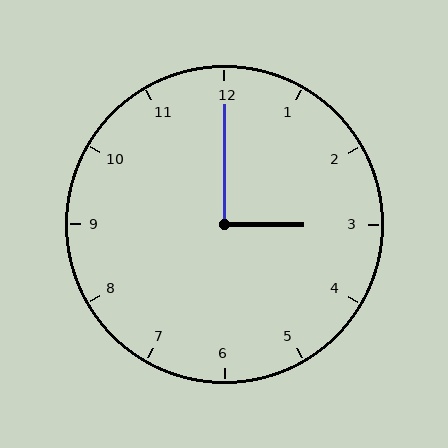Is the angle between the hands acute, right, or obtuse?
It is right.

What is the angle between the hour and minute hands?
Approximately 90 degrees.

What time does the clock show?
3:00.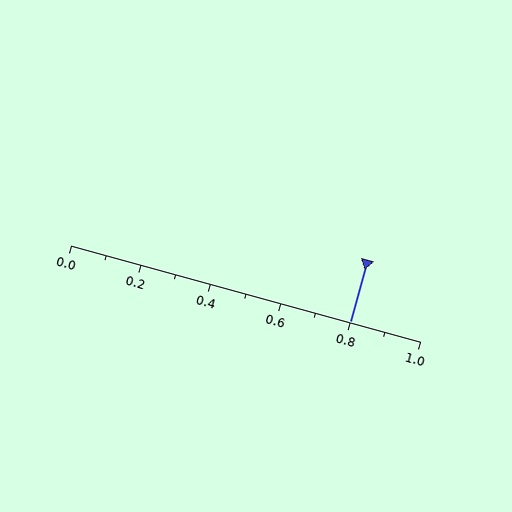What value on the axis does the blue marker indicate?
The marker indicates approximately 0.8.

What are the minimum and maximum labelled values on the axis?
The axis runs from 0.0 to 1.0.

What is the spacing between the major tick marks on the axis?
The major ticks are spaced 0.2 apart.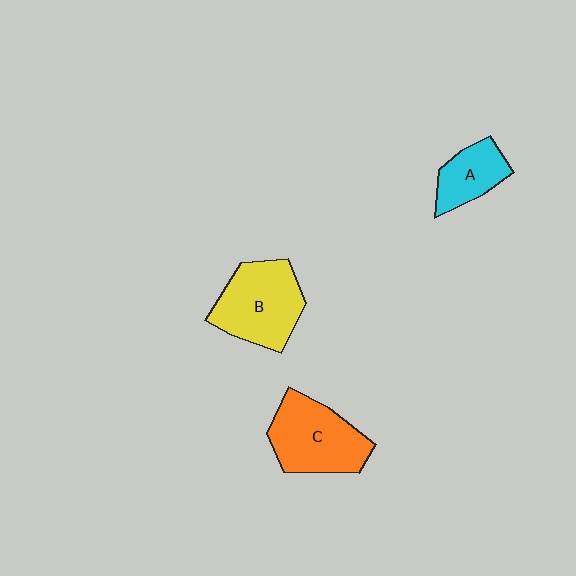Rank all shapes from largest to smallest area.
From largest to smallest: B (yellow), C (orange), A (cyan).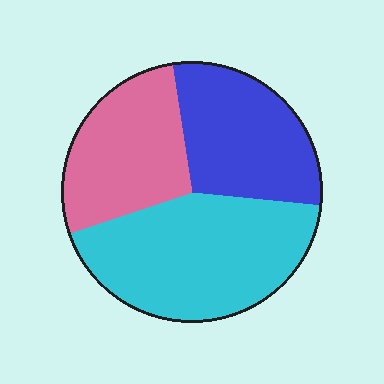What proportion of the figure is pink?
Pink covers 28% of the figure.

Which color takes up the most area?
Cyan, at roughly 45%.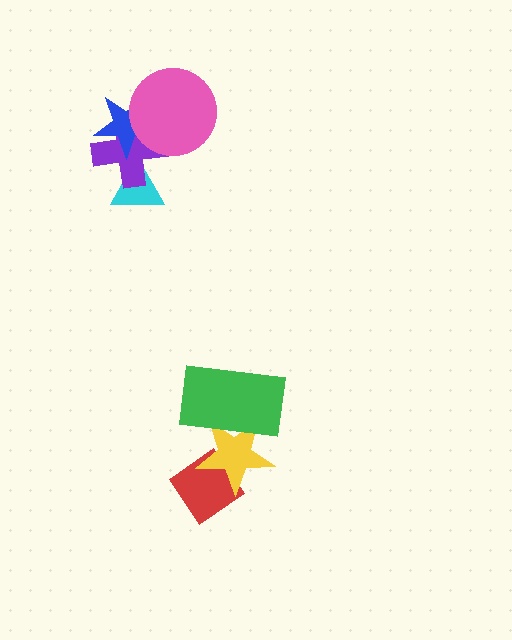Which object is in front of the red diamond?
The yellow star is in front of the red diamond.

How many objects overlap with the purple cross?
3 objects overlap with the purple cross.